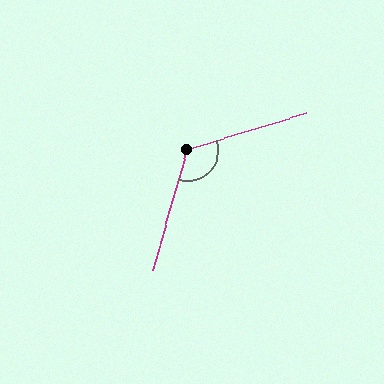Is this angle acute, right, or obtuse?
It is obtuse.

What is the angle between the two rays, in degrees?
Approximately 124 degrees.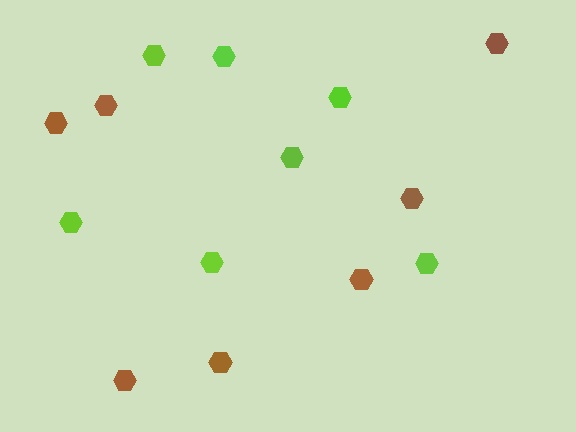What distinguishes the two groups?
There are 2 groups: one group of brown hexagons (7) and one group of lime hexagons (7).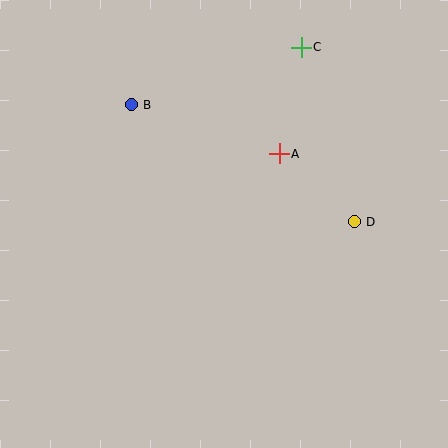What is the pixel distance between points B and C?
The distance between B and C is 180 pixels.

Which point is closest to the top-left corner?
Point B is closest to the top-left corner.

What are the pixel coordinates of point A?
Point A is at (279, 154).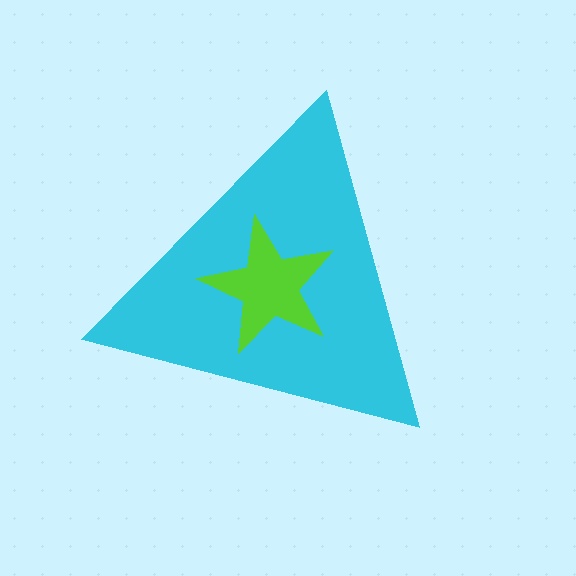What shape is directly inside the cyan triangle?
The lime star.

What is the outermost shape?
The cyan triangle.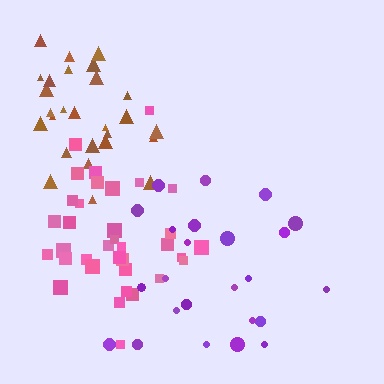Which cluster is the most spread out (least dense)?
Purple.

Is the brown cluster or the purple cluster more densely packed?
Brown.